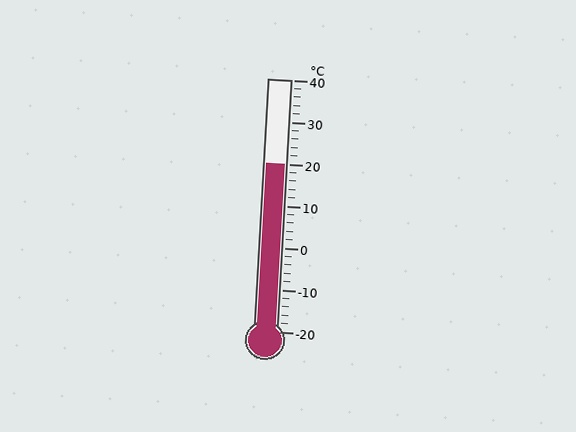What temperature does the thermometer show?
The thermometer shows approximately 20°C.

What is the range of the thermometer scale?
The thermometer scale ranges from -20°C to 40°C.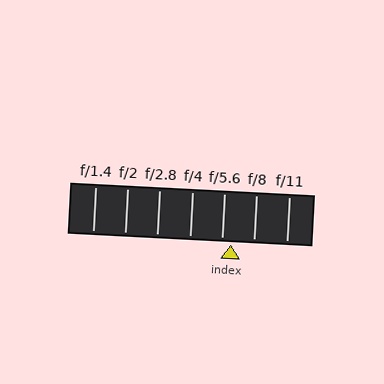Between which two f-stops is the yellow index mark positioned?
The index mark is between f/5.6 and f/8.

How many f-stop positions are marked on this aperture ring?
There are 7 f-stop positions marked.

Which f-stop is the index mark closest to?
The index mark is closest to f/5.6.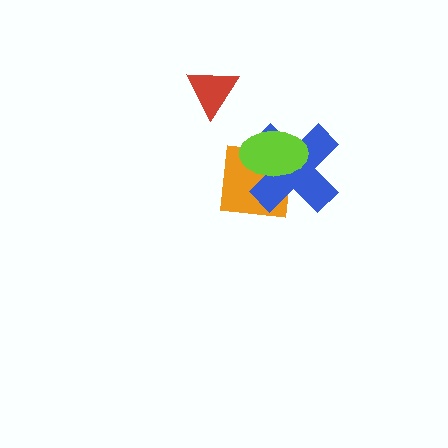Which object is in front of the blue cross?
The lime ellipse is in front of the blue cross.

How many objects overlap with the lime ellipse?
2 objects overlap with the lime ellipse.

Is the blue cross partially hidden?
Yes, it is partially covered by another shape.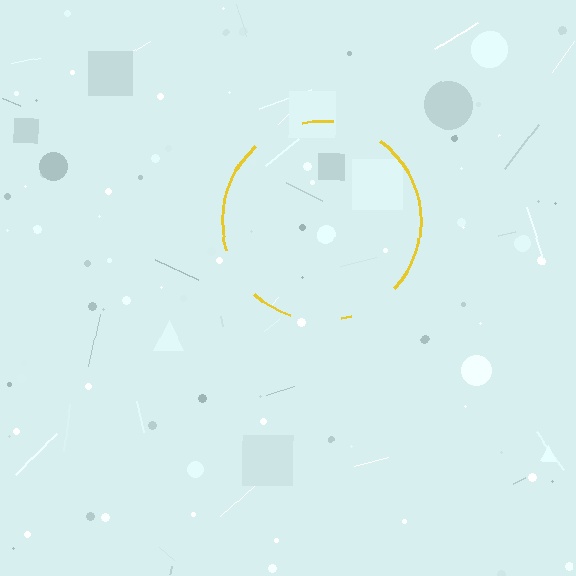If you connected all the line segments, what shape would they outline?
They would outline a circle.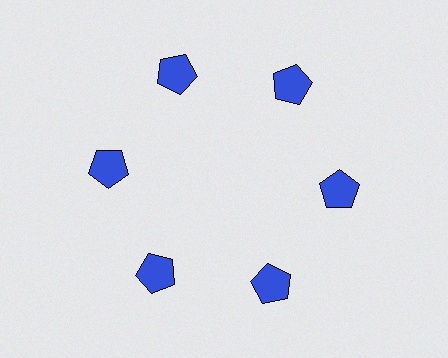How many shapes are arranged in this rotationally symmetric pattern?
There are 6 shapes, arranged in 6 groups of 1.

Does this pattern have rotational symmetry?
Yes, this pattern has 6-fold rotational symmetry. It looks the same after rotating 60 degrees around the center.